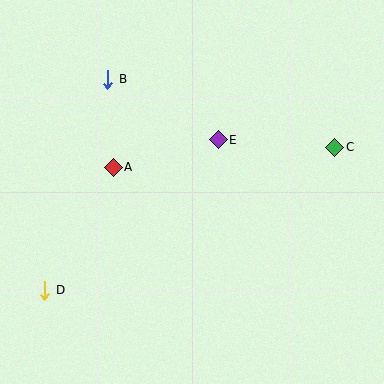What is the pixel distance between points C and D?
The distance between C and D is 324 pixels.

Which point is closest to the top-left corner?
Point B is closest to the top-left corner.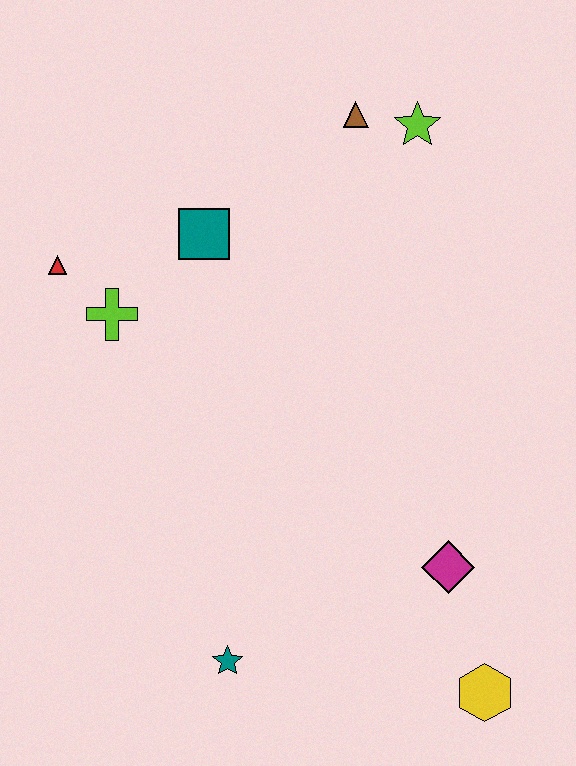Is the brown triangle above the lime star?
Yes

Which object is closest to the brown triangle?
The lime star is closest to the brown triangle.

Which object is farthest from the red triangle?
The yellow hexagon is farthest from the red triangle.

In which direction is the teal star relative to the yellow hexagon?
The teal star is to the left of the yellow hexagon.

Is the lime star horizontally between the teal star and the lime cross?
No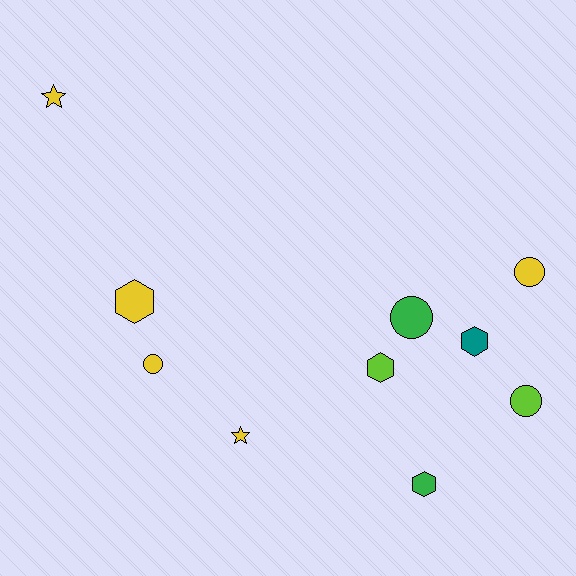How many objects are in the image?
There are 10 objects.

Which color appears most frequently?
Yellow, with 5 objects.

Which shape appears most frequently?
Circle, with 4 objects.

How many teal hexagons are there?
There is 1 teal hexagon.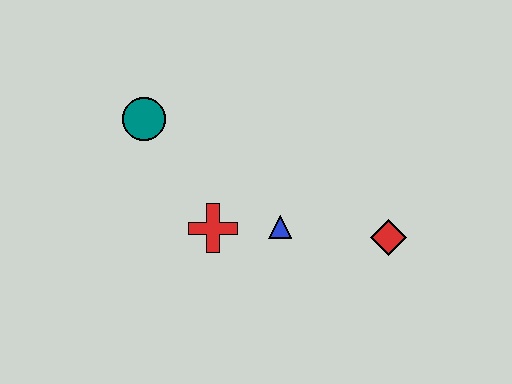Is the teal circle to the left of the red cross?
Yes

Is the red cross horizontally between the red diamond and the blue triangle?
No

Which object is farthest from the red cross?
The red diamond is farthest from the red cross.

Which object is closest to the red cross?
The blue triangle is closest to the red cross.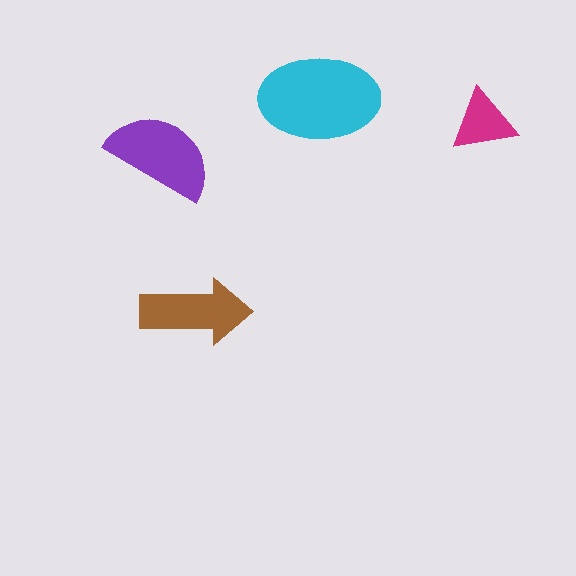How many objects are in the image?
There are 4 objects in the image.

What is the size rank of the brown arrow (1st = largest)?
3rd.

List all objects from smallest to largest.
The magenta triangle, the brown arrow, the purple semicircle, the cyan ellipse.